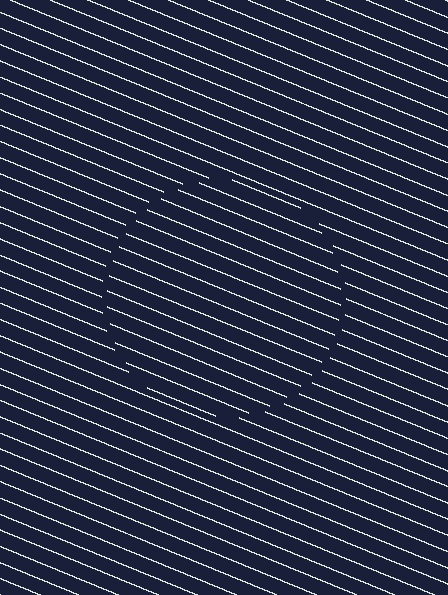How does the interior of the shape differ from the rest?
The interior of the shape contains the same grating, shifted by half a period — the contour is defined by the phase discontinuity where line-ends from the inner and outer gratings abut.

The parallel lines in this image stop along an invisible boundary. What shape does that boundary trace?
An illusory circle. The interior of the shape contains the same grating, shifted by half a period — the contour is defined by the phase discontinuity where line-ends from the inner and outer gratings abut.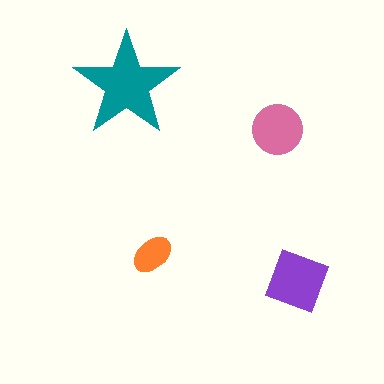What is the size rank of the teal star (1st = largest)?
1st.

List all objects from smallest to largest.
The orange ellipse, the pink circle, the purple diamond, the teal star.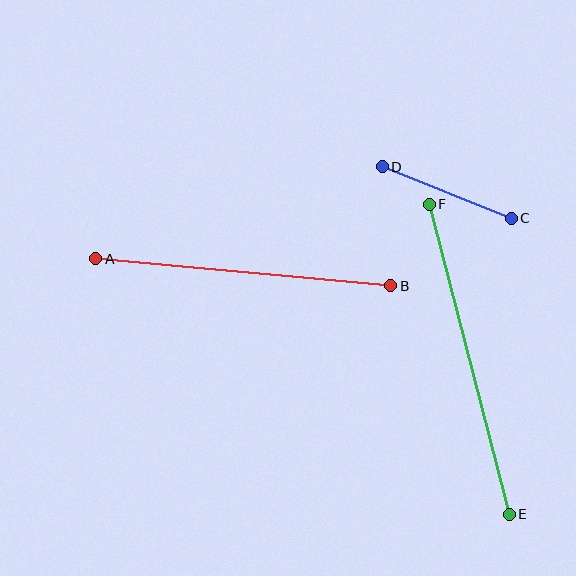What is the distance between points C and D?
The distance is approximately 139 pixels.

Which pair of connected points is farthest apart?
Points E and F are farthest apart.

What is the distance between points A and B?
The distance is approximately 296 pixels.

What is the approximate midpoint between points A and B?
The midpoint is at approximately (243, 272) pixels.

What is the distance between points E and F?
The distance is approximately 320 pixels.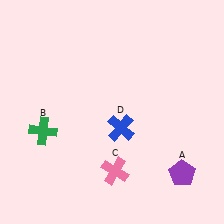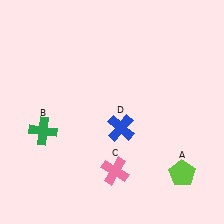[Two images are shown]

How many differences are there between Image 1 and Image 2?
There is 1 difference between the two images.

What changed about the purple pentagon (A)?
In Image 1, A is purple. In Image 2, it changed to lime.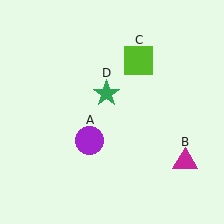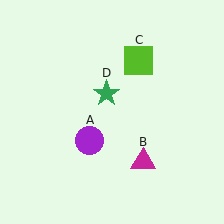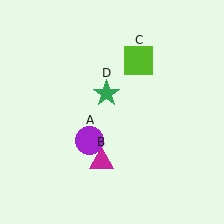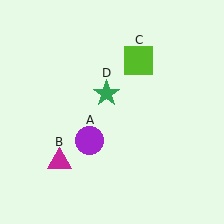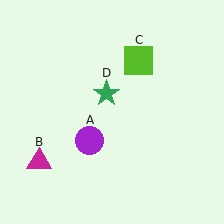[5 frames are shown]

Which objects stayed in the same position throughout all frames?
Purple circle (object A) and lime square (object C) and green star (object D) remained stationary.